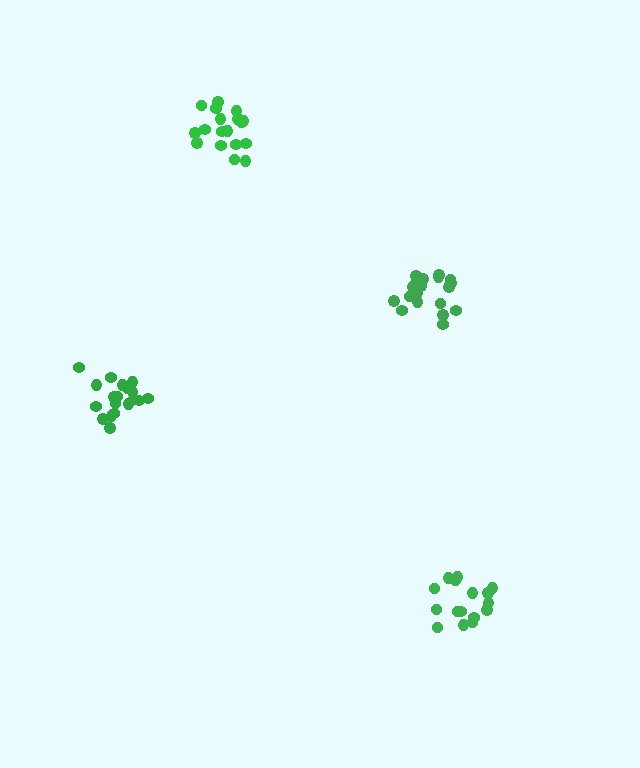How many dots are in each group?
Group 1: 19 dots, Group 2: 21 dots, Group 3: 16 dots, Group 4: 20 dots (76 total).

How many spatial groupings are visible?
There are 4 spatial groupings.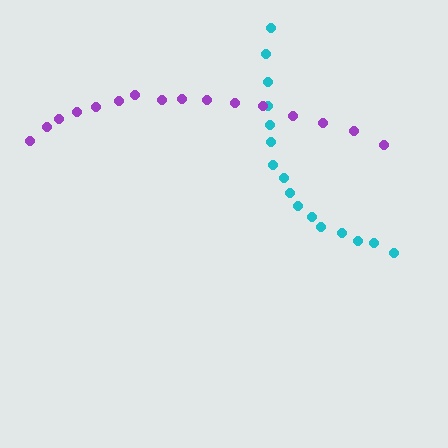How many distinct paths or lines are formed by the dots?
There are 2 distinct paths.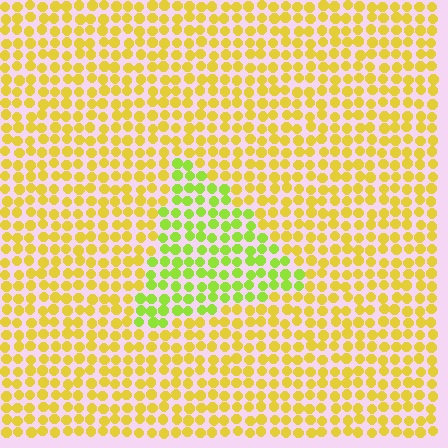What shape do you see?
I see a triangle.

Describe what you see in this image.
The image is filled with small yellow elements in a uniform arrangement. A triangle-shaped region is visible where the elements are tinted to a slightly different hue, forming a subtle color boundary.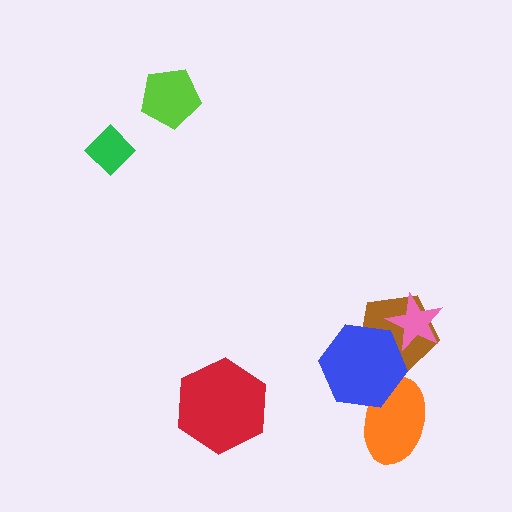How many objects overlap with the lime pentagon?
0 objects overlap with the lime pentagon.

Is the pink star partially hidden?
Yes, it is partially covered by another shape.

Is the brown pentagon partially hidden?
Yes, it is partially covered by another shape.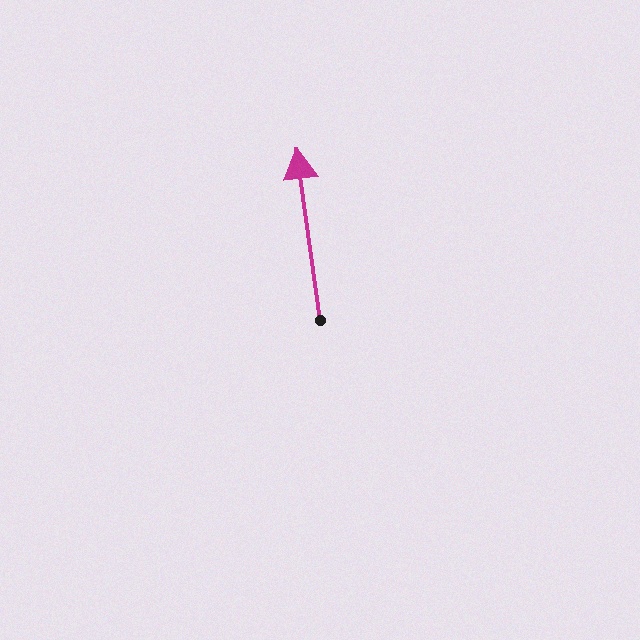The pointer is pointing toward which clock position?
Roughly 12 o'clock.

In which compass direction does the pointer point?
North.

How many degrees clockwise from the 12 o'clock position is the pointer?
Approximately 352 degrees.